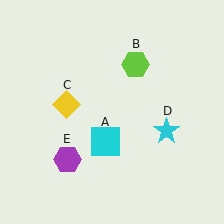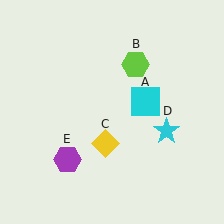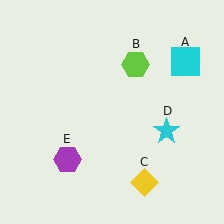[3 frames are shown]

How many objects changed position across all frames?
2 objects changed position: cyan square (object A), yellow diamond (object C).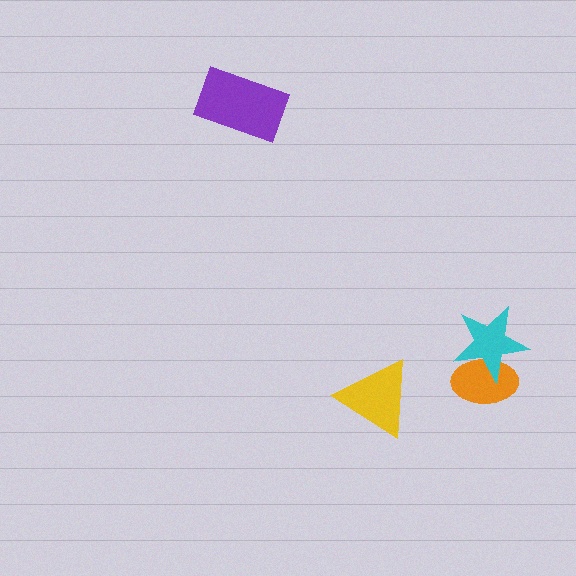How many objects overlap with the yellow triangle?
0 objects overlap with the yellow triangle.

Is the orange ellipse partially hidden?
Yes, it is partially covered by another shape.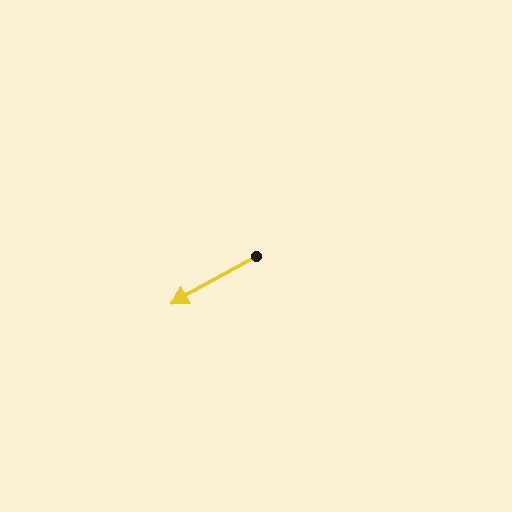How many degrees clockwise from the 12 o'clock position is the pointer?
Approximately 241 degrees.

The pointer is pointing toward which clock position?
Roughly 8 o'clock.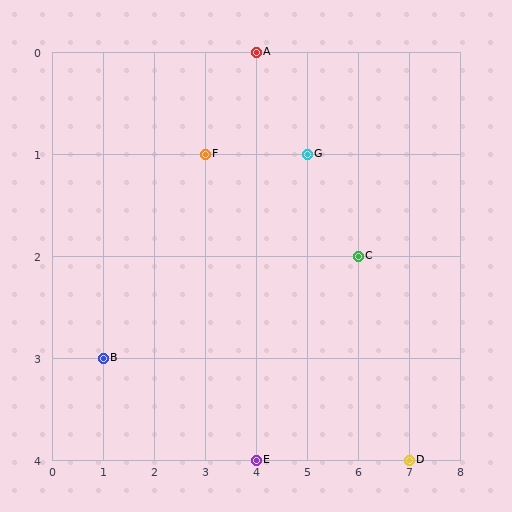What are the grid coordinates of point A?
Point A is at grid coordinates (4, 0).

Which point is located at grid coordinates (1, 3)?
Point B is at (1, 3).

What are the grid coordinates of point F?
Point F is at grid coordinates (3, 1).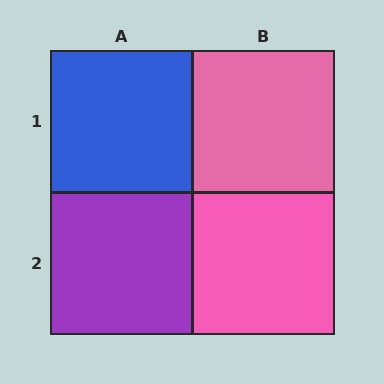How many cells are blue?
1 cell is blue.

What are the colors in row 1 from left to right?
Blue, pink.